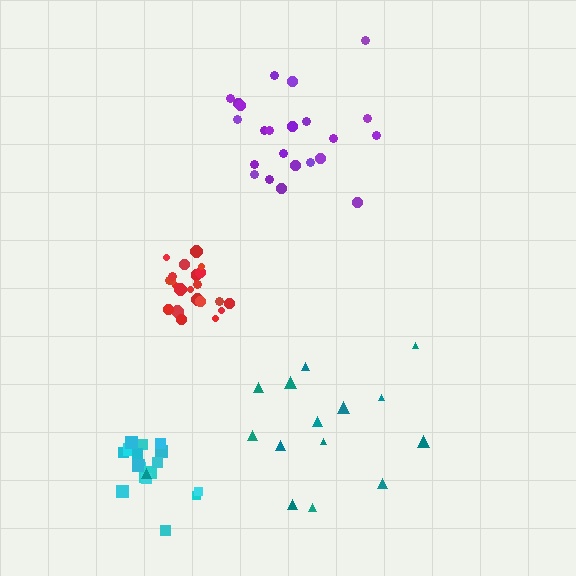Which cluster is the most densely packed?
Red.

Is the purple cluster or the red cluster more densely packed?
Red.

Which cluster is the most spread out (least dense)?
Teal.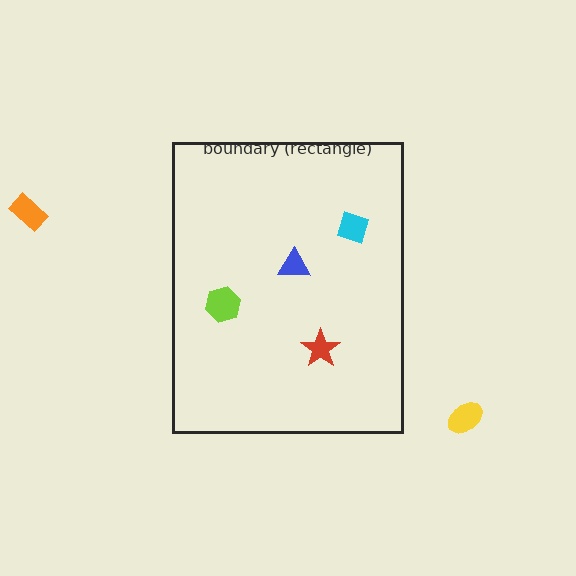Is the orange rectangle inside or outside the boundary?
Outside.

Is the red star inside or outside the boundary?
Inside.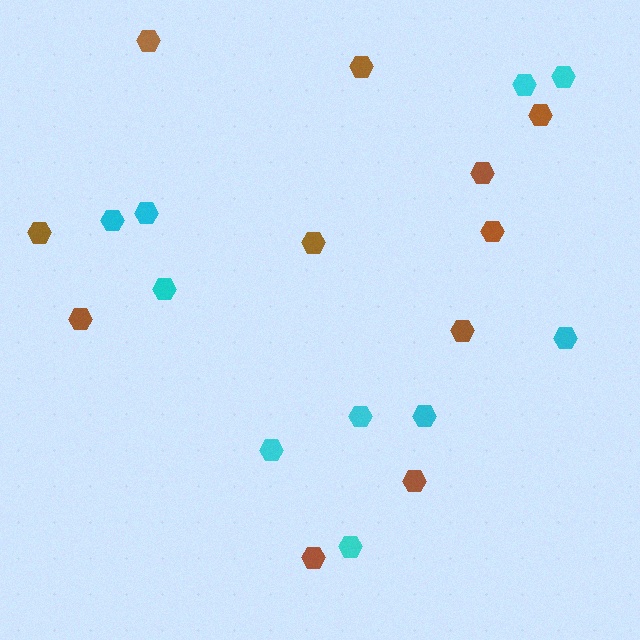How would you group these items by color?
There are 2 groups: one group of brown hexagons (11) and one group of cyan hexagons (10).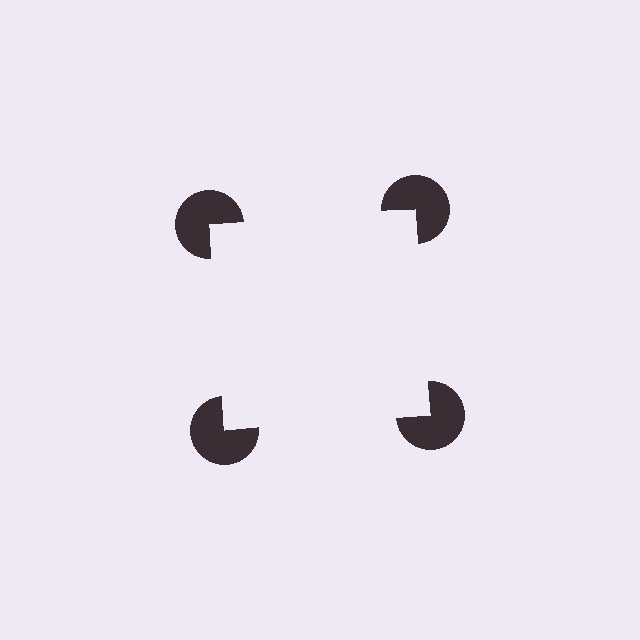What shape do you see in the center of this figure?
An illusory square — its edges are inferred from the aligned wedge cuts in the pac-man discs, not physically drawn.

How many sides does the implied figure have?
4 sides.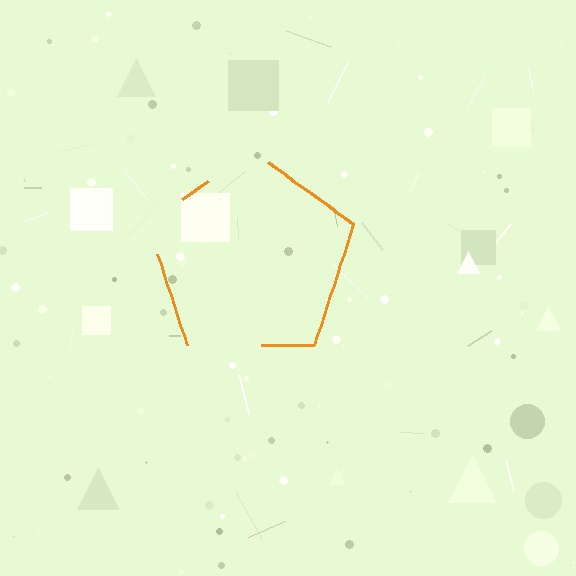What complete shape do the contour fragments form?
The contour fragments form a pentagon.